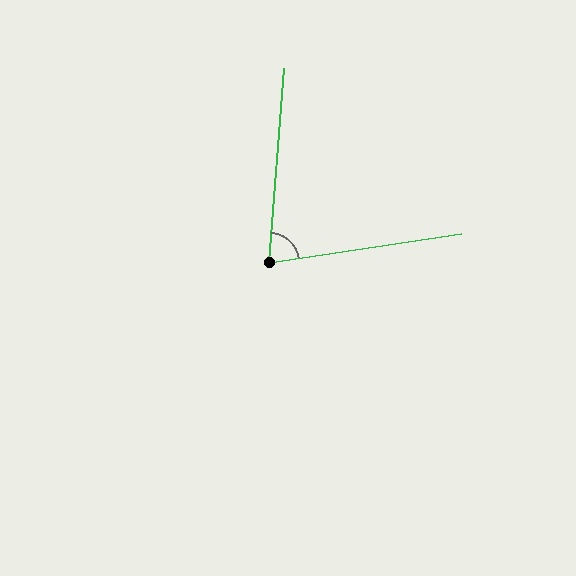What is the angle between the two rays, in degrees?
Approximately 77 degrees.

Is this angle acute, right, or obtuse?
It is acute.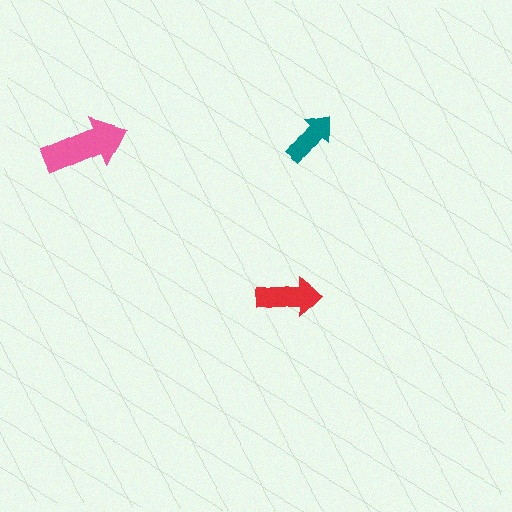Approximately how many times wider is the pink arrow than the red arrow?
About 1.5 times wider.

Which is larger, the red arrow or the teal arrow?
The red one.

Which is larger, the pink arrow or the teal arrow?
The pink one.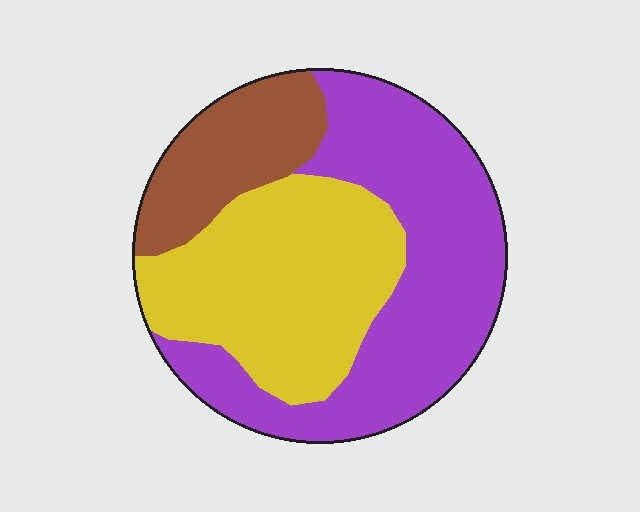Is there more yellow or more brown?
Yellow.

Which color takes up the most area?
Purple, at roughly 45%.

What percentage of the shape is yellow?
Yellow covers 37% of the shape.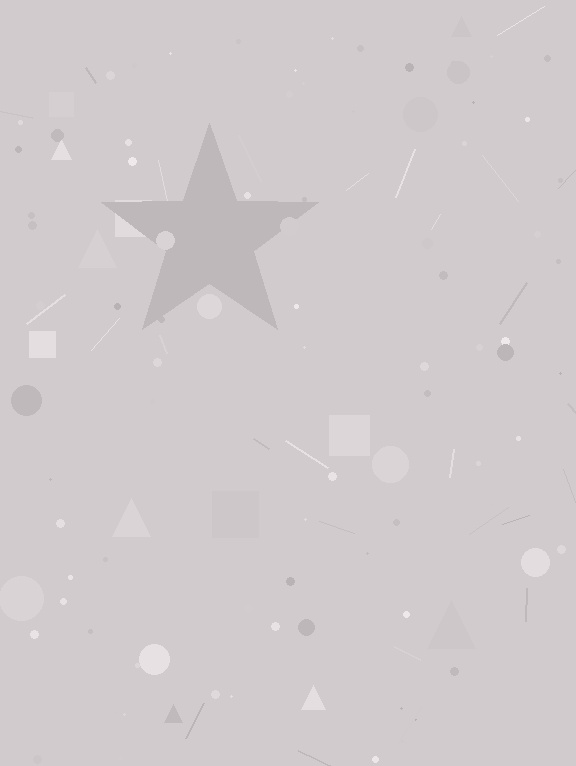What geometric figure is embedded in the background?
A star is embedded in the background.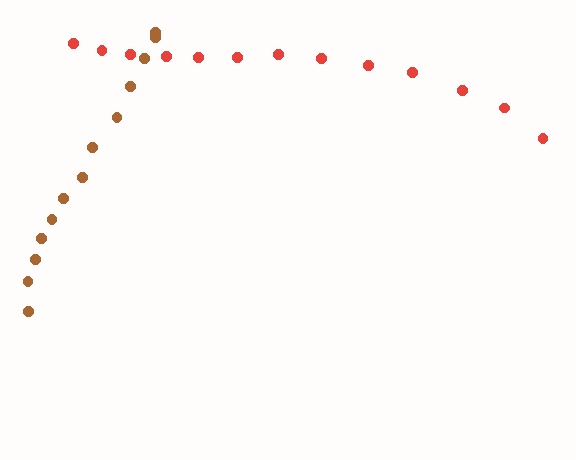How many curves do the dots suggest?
There are 2 distinct paths.